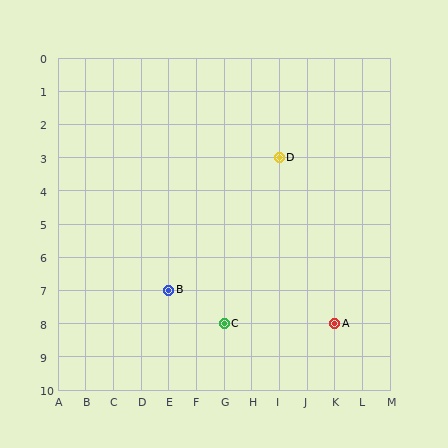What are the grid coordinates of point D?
Point D is at grid coordinates (I, 3).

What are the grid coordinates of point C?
Point C is at grid coordinates (G, 8).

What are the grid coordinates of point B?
Point B is at grid coordinates (E, 7).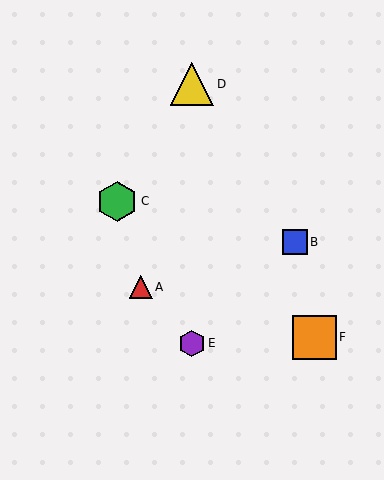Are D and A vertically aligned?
No, D is at x≈192 and A is at x≈141.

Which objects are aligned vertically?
Objects D, E are aligned vertically.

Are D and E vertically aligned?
Yes, both are at x≈192.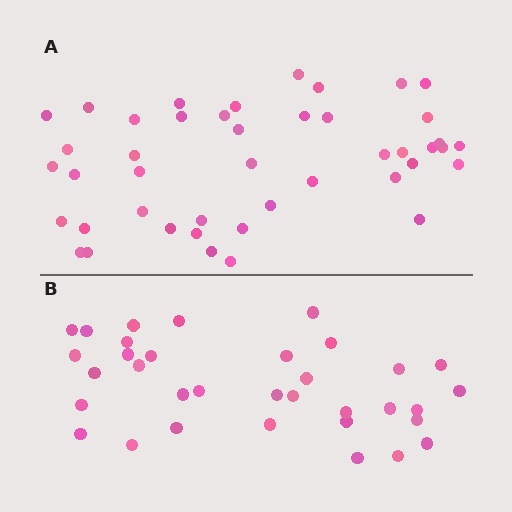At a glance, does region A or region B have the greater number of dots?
Region A (the top region) has more dots.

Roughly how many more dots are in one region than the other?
Region A has roughly 10 or so more dots than region B.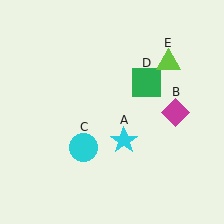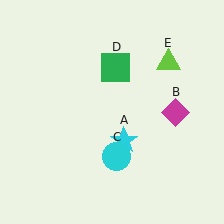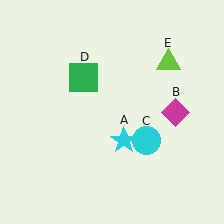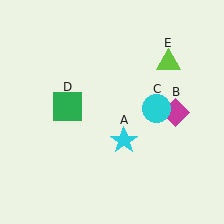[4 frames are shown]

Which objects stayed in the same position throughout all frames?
Cyan star (object A) and magenta diamond (object B) and lime triangle (object E) remained stationary.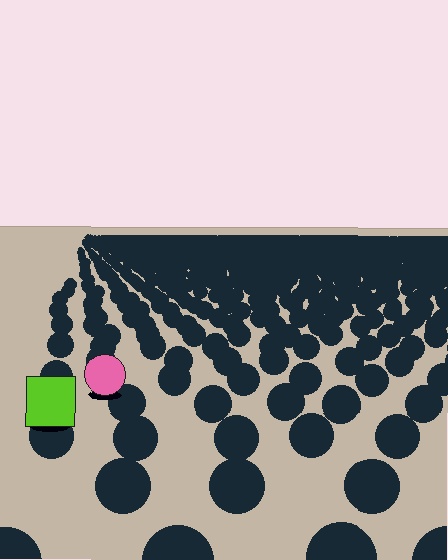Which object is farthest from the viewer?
The pink circle is farthest from the viewer. It appears smaller and the ground texture around it is denser.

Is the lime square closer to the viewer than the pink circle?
Yes. The lime square is closer — you can tell from the texture gradient: the ground texture is coarser near it.